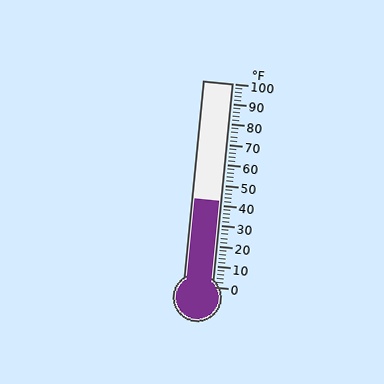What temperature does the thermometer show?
The thermometer shows approximately 42°F.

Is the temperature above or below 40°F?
The temperature is above 40°F.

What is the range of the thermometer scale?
The thermometer scale ranges from 0°F to 100°F.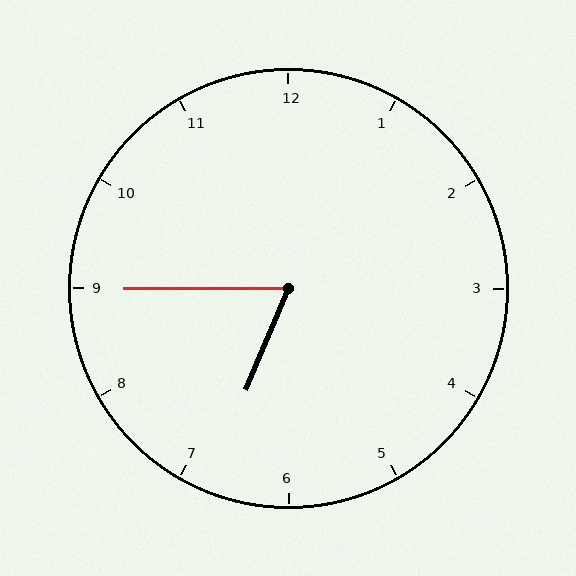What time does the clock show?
6:45.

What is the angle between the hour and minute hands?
Approximately 68 degrees.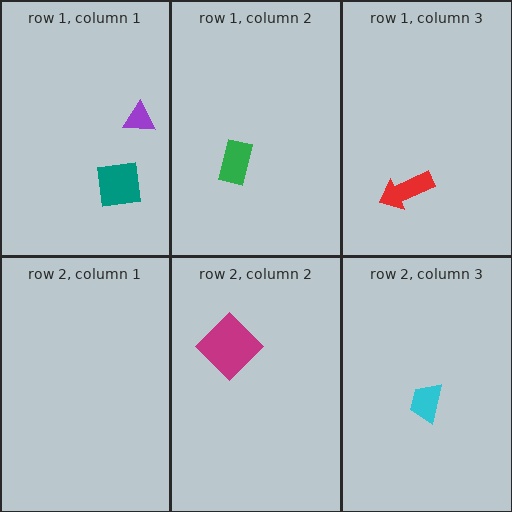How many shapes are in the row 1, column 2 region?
1.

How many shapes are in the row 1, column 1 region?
2.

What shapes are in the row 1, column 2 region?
The green rectangle.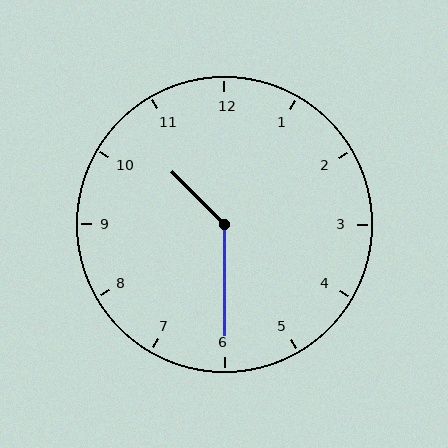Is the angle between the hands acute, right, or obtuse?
It is obtuse.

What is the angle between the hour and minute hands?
Approximately 135 degrees.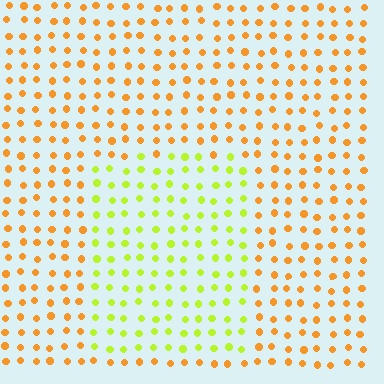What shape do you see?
I see a rectangle.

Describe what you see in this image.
The image is filled with small orange elements in a uniform arrangement. A rectangle-shaped region is visible where the elements are tinted to a slightly different hue, forming a subtle color boundary.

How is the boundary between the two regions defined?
The boundary is defined purely by a slight shift in hue (about 48 degrees). Spacing, size, and orientation are identical on both sides.